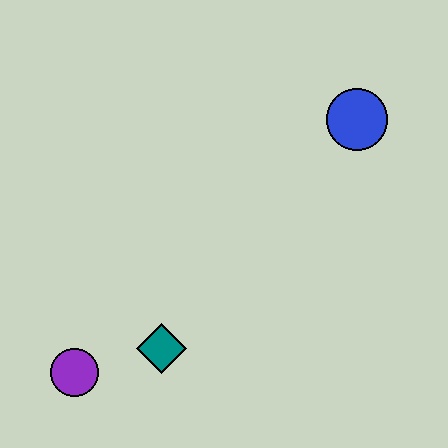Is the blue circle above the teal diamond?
Yes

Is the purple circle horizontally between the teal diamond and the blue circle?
No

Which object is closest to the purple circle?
The teal diamond is closest to the purple circle.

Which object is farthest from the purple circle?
The blue circle is farthest from the purple circle.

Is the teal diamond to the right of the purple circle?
Yes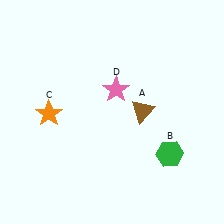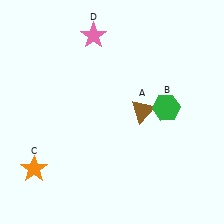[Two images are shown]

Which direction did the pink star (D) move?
The pink star (D) moved up.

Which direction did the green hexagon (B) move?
The green hexagon (B) moved up.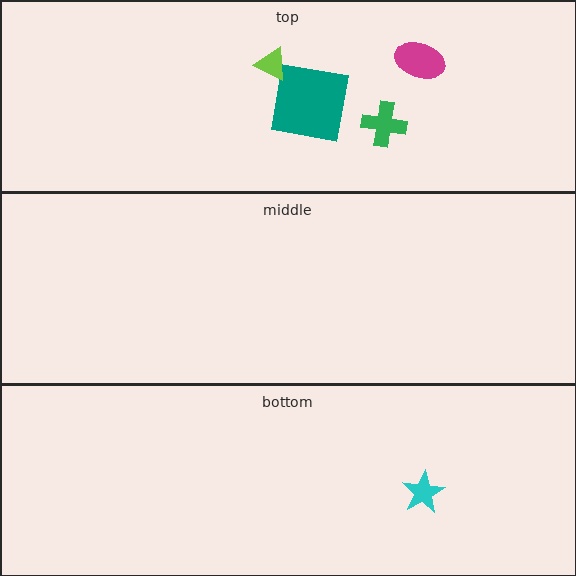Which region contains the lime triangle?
The top region.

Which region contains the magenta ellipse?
The top region.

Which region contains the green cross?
The top region.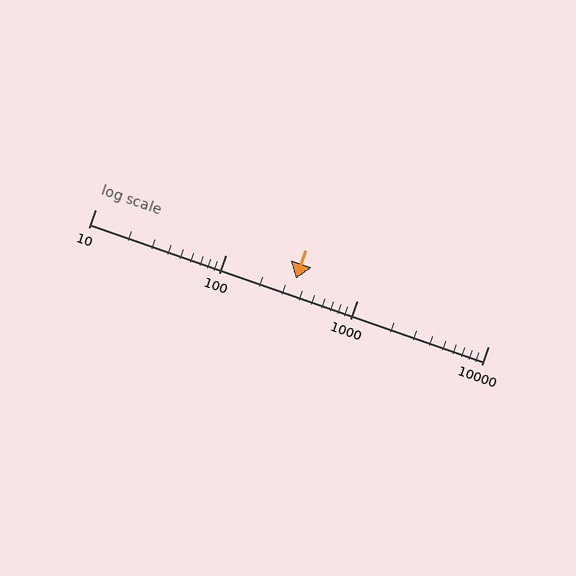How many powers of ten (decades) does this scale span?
The scale spans 3 decades, from 10 to 10000.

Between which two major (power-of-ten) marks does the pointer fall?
The pointer is between 100 and 1000.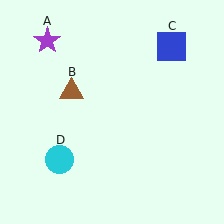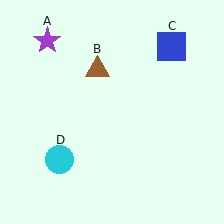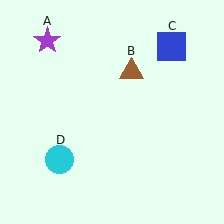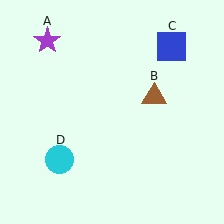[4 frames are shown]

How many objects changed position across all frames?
1 object changed position: brown triangle (object B).